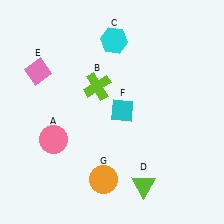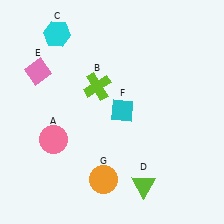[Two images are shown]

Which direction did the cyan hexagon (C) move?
The cyan hexagon (C) moved left.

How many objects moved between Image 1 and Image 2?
1 object moved between the two images.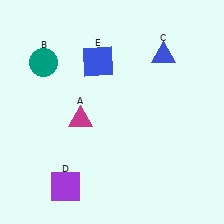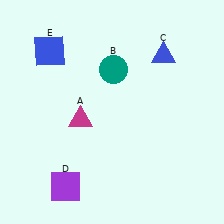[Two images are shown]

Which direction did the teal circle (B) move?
The teal circle (B) moved right.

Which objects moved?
The objects that moved are: the teal circle (B), the blue square (E).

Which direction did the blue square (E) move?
The blue square (E) moved left.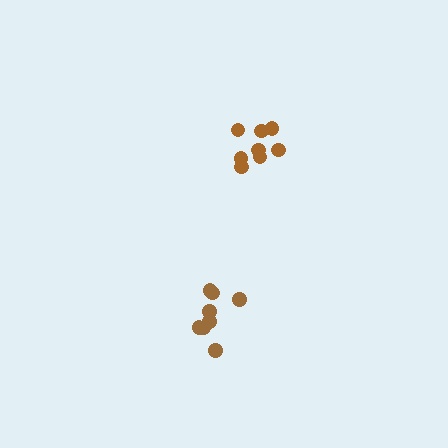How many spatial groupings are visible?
There are 2 spatial groupings.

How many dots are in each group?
Group 1: 8 dots, Group 2: 8 dots (16 total).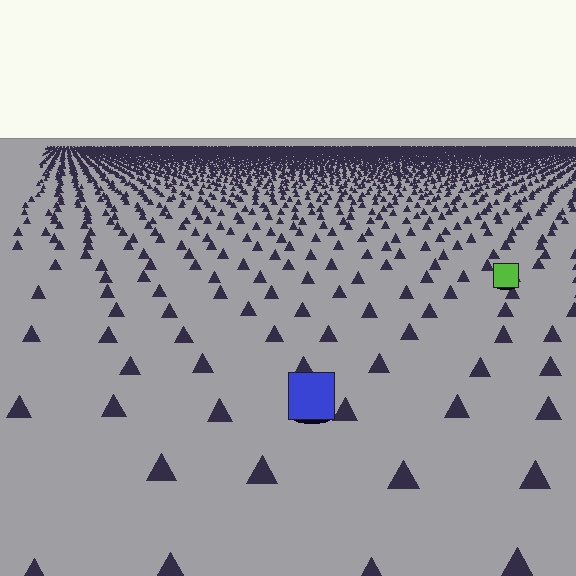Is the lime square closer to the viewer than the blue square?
No. The blue square is closer — you can tell from the texture gradient: the ground texture is coarser near it.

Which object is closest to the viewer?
The blue square is closest. The texture marks near it are larger and more spread out.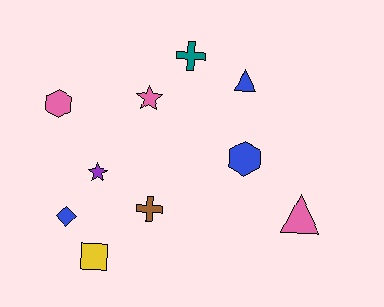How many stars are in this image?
There are 2 stars.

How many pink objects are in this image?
There are 3 pink objects.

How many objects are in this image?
There are 10 objects.